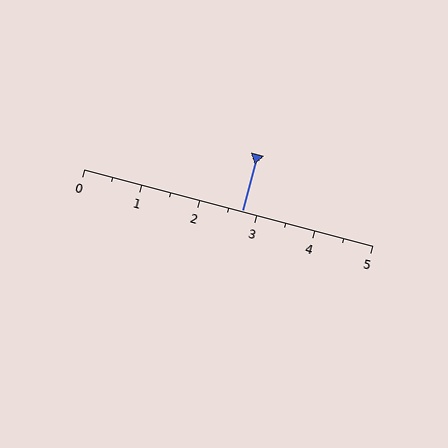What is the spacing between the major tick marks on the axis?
The major ticks are spaced 1 apart.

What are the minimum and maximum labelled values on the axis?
The axis runs from 0 to 5.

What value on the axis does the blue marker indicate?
The marker indicates approximately 2.8.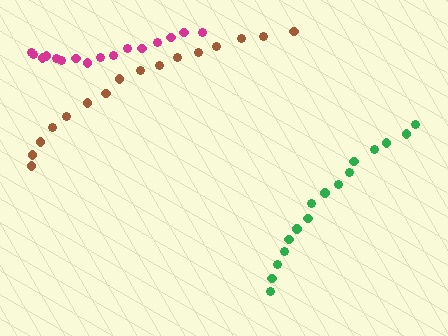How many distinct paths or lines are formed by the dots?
There are 3 distinct paths.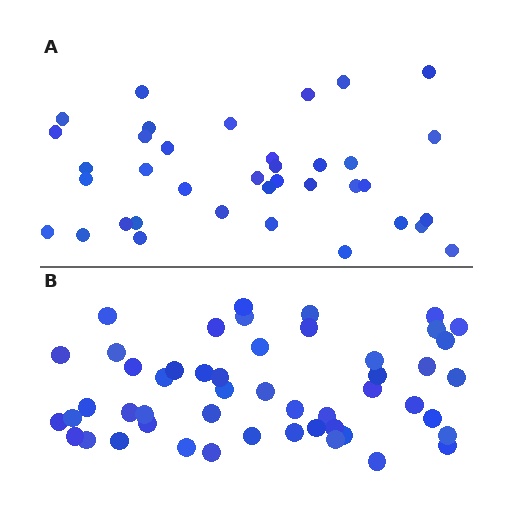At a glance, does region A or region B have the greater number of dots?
Region B (the bottom region) has more dots.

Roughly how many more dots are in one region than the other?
Region B has approximately 15 more dots than region A.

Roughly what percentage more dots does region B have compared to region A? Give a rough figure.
About 35% more.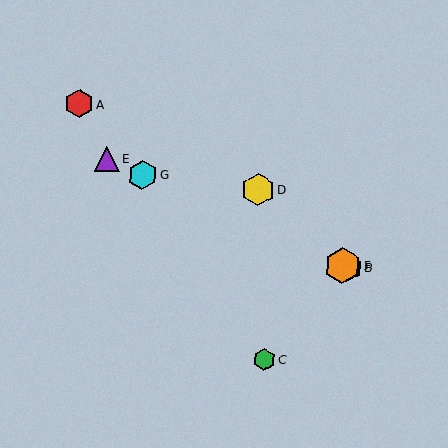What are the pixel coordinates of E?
Object E is at (107, 159).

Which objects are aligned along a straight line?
Objects B, E, F, G are aligned along a straight line.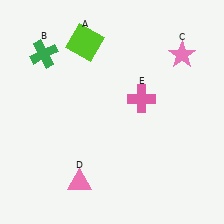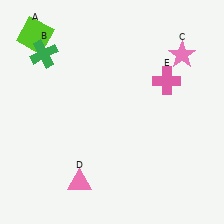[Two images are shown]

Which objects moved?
The objects that moved are: the lime square (A), the pink cross (E).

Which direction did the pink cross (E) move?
The pink cross (E) moved right.